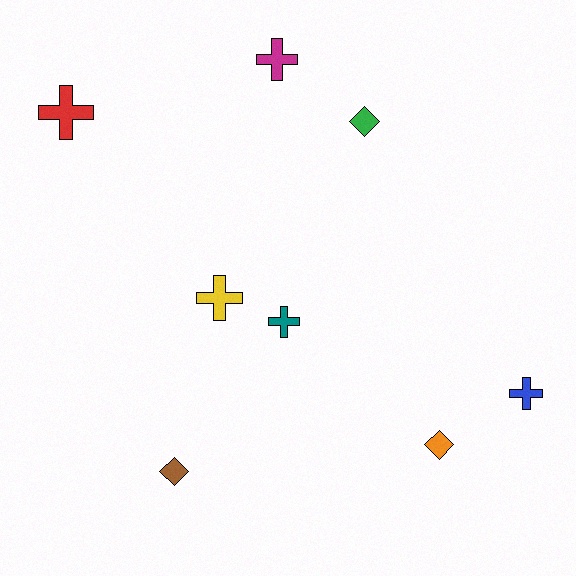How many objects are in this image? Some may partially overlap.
There are 8 objects.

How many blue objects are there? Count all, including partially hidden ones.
There is 1 blue object.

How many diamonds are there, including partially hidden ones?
There are 3 diamonds.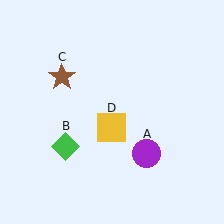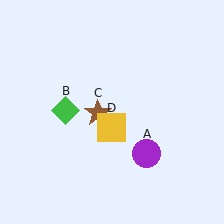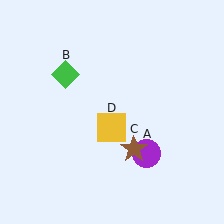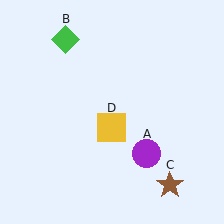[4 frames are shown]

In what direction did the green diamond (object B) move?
The green diamond (object B) moved up.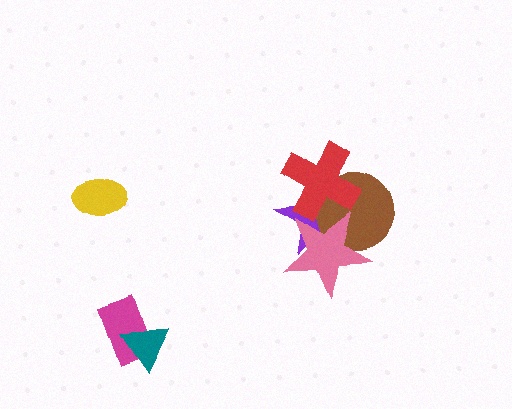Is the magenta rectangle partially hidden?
Yes, it is partially covered by another shape.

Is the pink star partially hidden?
Yes, it is partially covered by another shape.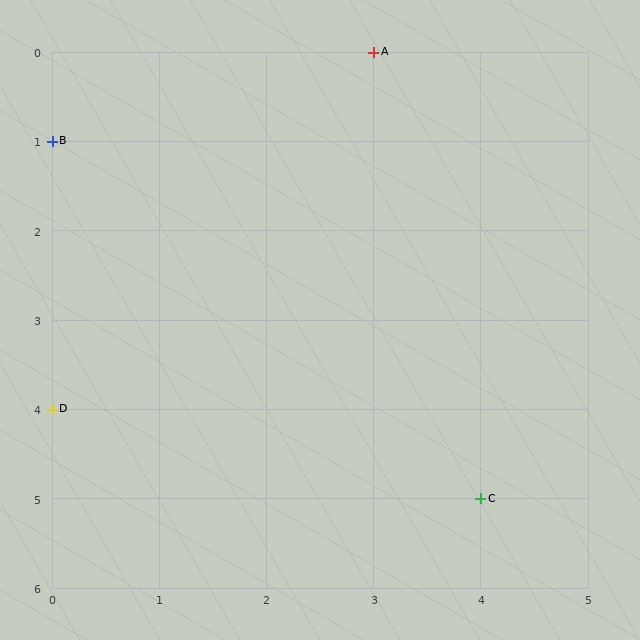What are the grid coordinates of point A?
Point A is at grid coordinates (3, 0).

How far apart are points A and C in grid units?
Points A and C are 1 column and 5 rows apart (about 5.1 grid units diagonally).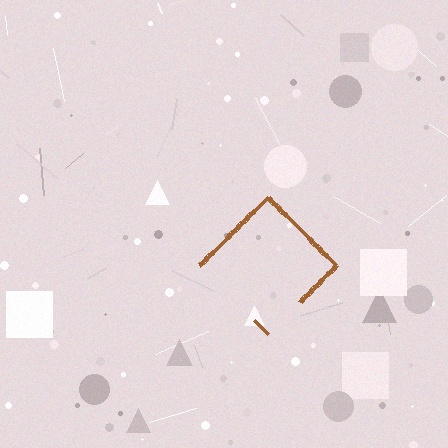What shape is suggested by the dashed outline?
The dashed outline suggests a diamond.